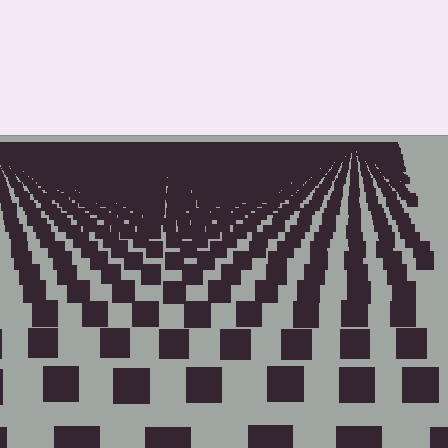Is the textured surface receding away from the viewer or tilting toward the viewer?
The surface is receding away from the viewer. Texture elements get smaller and denser toward the top.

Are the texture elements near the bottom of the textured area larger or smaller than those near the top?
Larger. Near the bottom, elements are closer to the viewer and appear at a bigger on-screen size.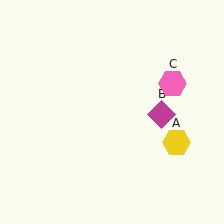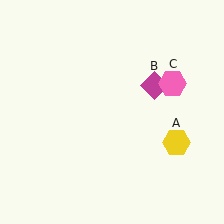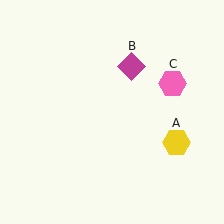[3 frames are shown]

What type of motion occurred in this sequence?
The magenta diamond (object B) rotated counterclockwise around the center of the scene.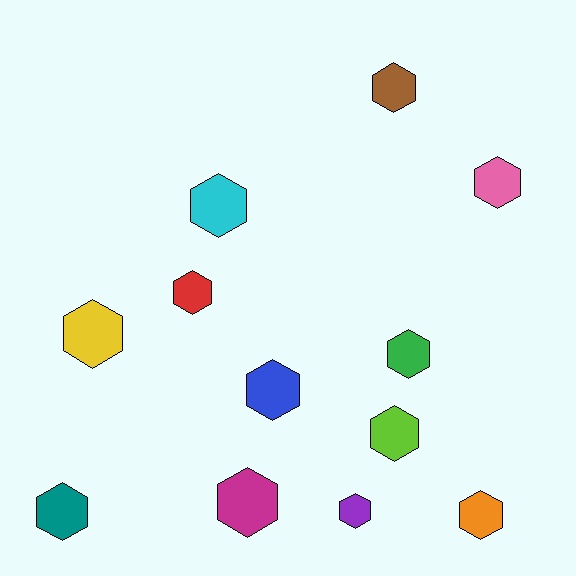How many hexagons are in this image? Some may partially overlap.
There are 12 hexagons.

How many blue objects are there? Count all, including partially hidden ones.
There is 1 blue object.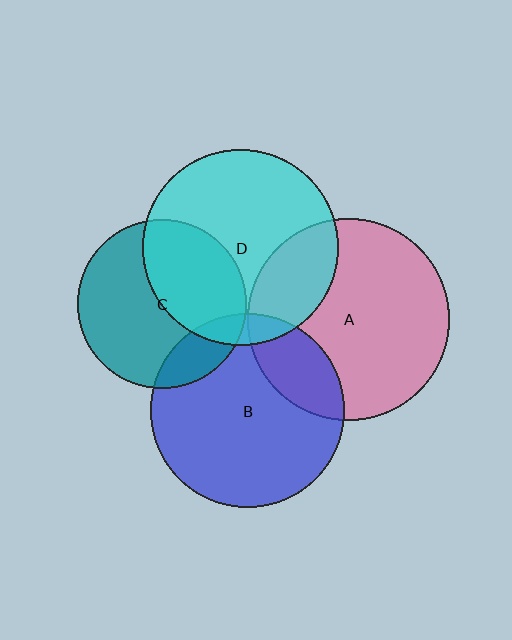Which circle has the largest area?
Circle A (pink).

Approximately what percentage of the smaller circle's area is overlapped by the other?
Approximately 25%.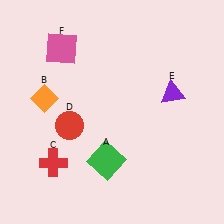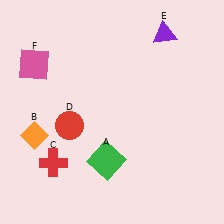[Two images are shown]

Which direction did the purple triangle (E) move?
The purple triangle (E) moved up.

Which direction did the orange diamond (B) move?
The orange diamond (B) moved down.